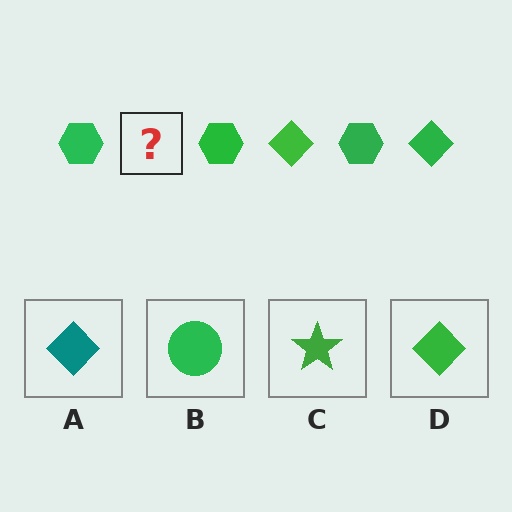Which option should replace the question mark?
Option D.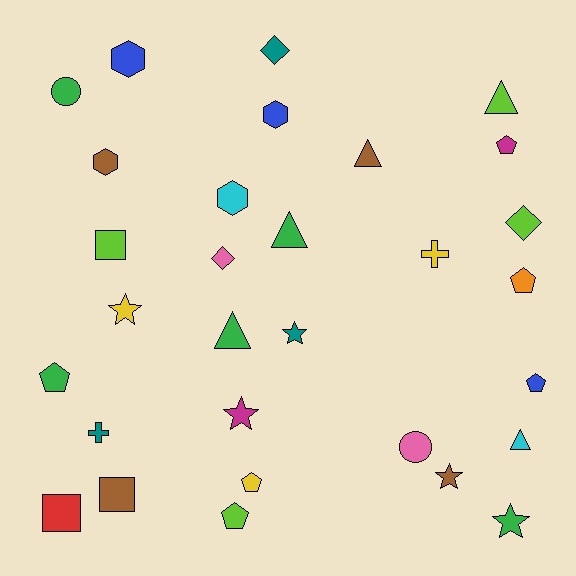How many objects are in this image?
There are 30 objects.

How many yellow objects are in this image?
There are 3 yellow objects.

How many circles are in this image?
There are 2 circles.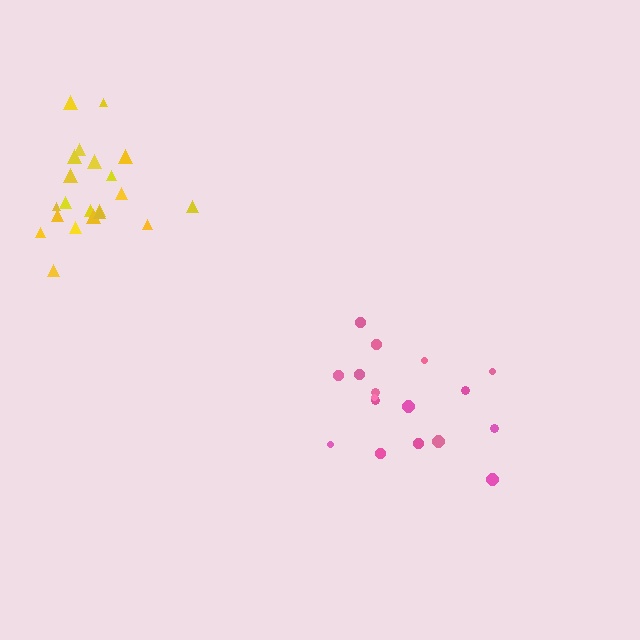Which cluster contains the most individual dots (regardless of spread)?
Yellow (21).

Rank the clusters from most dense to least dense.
yellow, pink.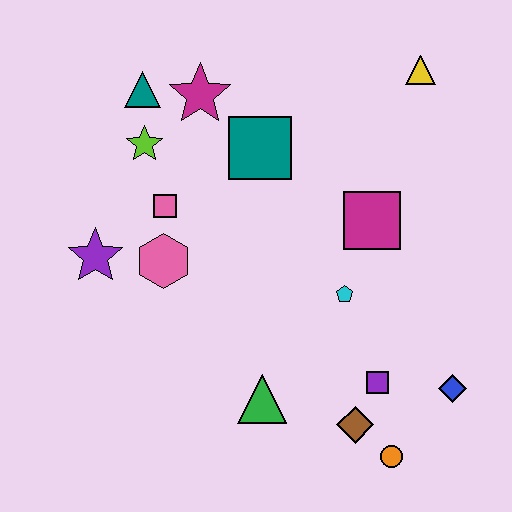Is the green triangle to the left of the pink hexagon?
No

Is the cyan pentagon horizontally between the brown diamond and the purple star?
Yes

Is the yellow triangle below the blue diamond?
No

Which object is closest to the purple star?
The pink hexagon is closest to the purple star.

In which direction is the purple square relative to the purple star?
The purple square is to the right of the purple star.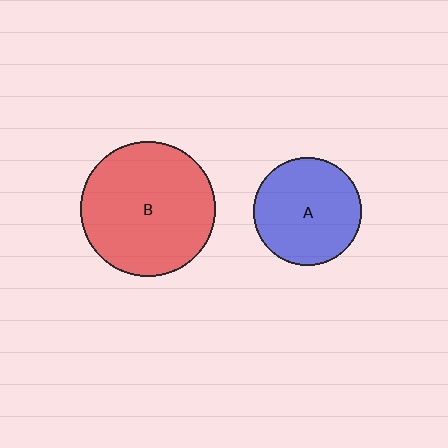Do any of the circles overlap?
No, none of the circles overlap.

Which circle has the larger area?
Circle B (red).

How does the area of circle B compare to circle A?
Approximately 1.6 times.